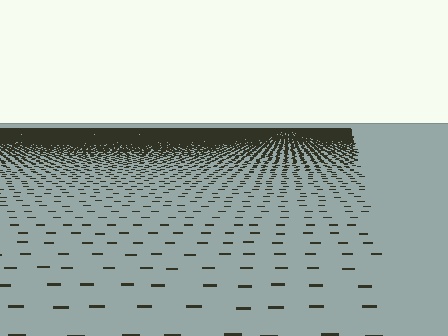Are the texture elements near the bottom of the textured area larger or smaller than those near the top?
Larger. Near the bottom, elements are closer to the viewer and appear at a bigger on-screen size.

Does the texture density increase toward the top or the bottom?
Density increases toward the top.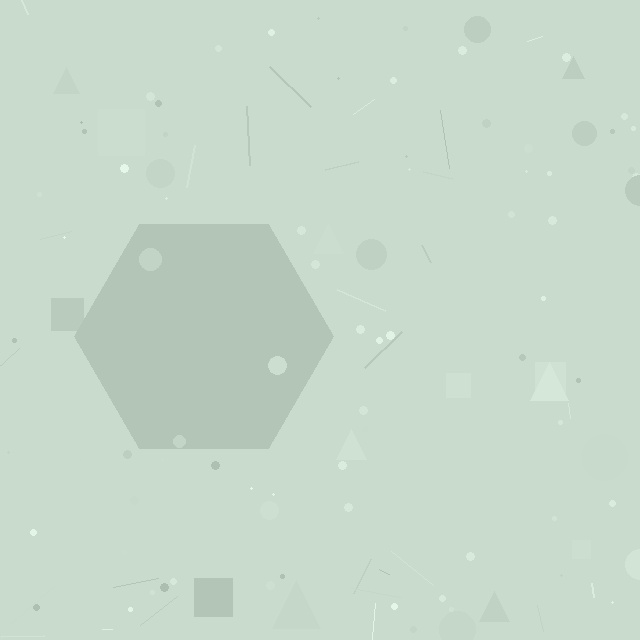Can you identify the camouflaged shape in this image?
The camouflaged shape is a hexagon.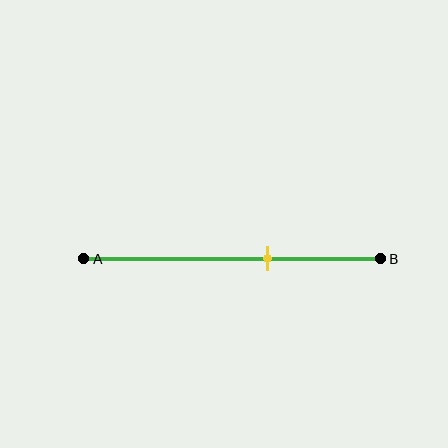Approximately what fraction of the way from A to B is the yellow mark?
The yellow mark is approximately 60% of the way from A to B.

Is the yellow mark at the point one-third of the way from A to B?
No, the mark is at about 60% from A, not at the 33% one-third point.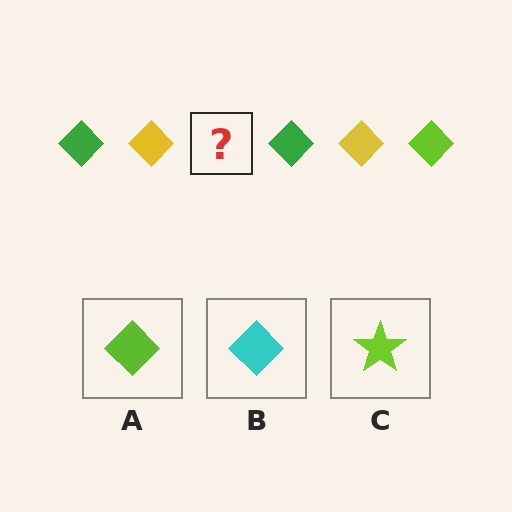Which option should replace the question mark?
Option A.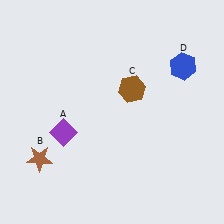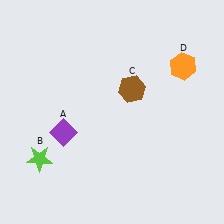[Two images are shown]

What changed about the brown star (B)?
In Image 1, B is brown. In Image 2, it changed to lime.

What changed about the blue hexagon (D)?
In Image 1, D is blue. In Image 2, it changed to orange.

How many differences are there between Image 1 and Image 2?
There are 2 differences between the two images.